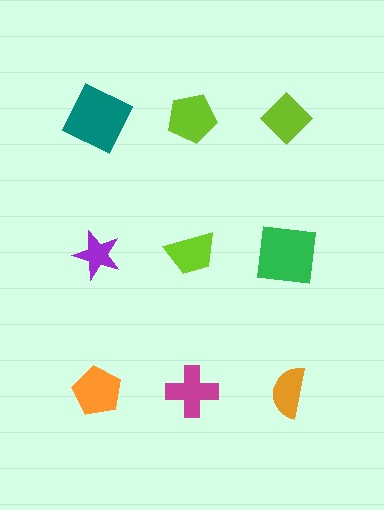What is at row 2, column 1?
A purple star.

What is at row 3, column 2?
A magenta cross.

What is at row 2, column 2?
A lime trapezoid.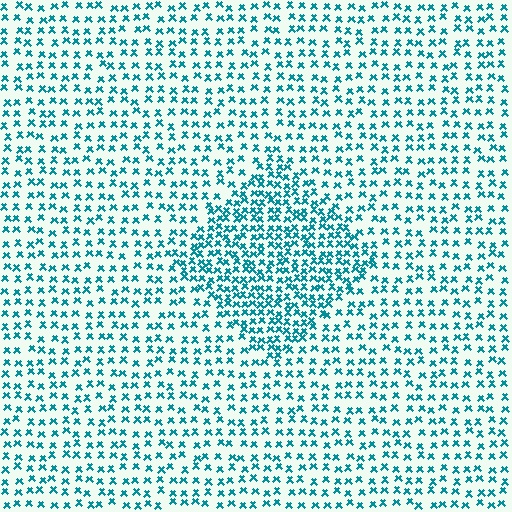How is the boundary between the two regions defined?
The boundary is defined by a change in element density (approximately 1.9x ratio). All elements are the same color, size, and shape.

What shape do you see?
I see a diamond.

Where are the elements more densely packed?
The elements are more densely packed inside the diamond boundary.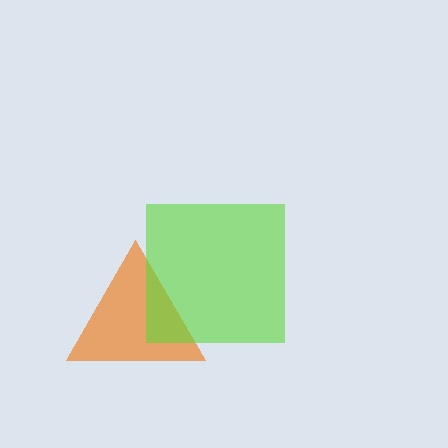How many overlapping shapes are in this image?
There are 2 overlapping shapes in the image.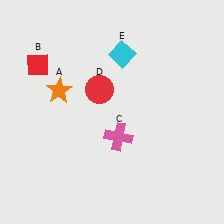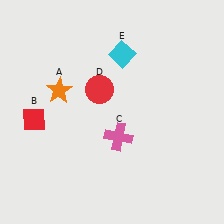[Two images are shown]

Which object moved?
The red diamond (B) moved down.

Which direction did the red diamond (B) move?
The red diamond (B) moved down.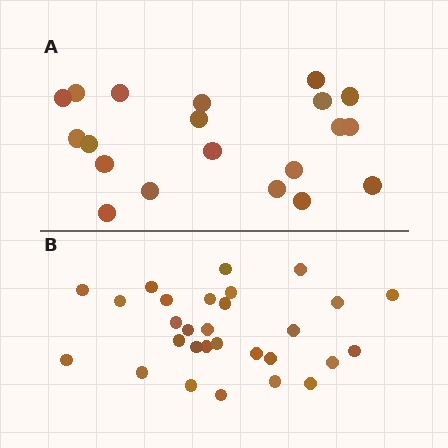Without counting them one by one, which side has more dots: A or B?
Region B (the bottom region) has more dots.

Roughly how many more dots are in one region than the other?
Region B has roughly 8 or so more dots than region A.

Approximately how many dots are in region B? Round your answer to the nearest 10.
About 30 dots. (The exact count is 29, which rounds to 30.)